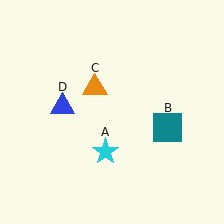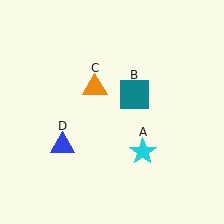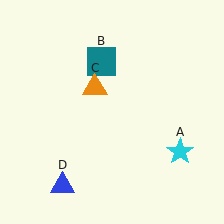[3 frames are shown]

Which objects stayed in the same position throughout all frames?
Orange triangle (object C) remained stationary.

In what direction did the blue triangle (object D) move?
The blue triangle (object D) moved down.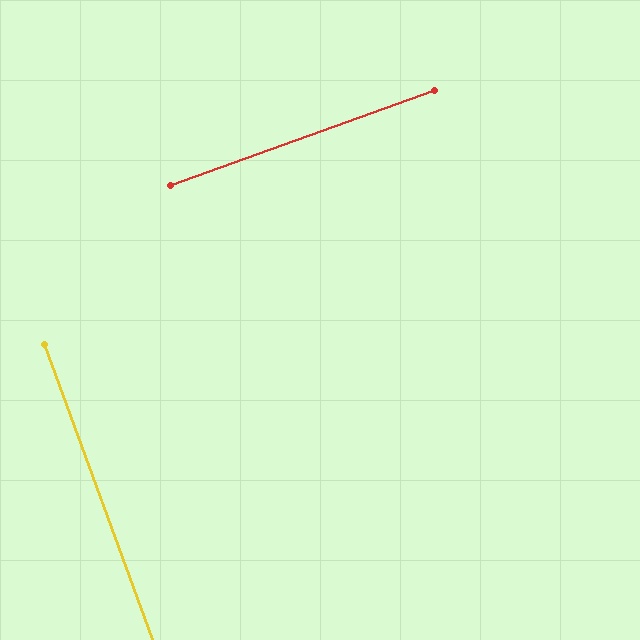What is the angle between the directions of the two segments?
Approximately 90 degrees.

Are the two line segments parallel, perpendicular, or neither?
Perpendicular — they meet at approximately 90°.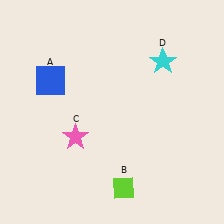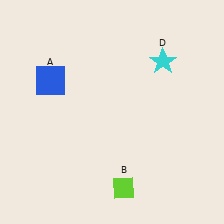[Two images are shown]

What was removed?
The pink star (C) was removed in Image 2.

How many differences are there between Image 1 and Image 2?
There is 1 difference between the two images.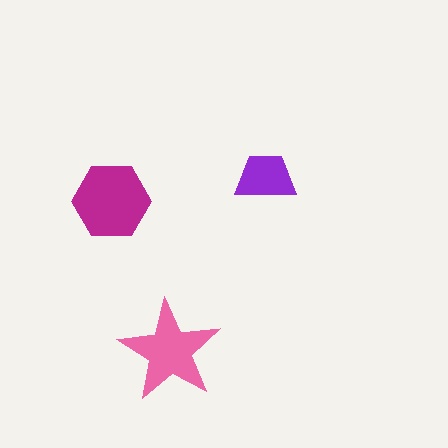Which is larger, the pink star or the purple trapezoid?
The pink star.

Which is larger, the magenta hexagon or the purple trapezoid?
The magenta hexagon.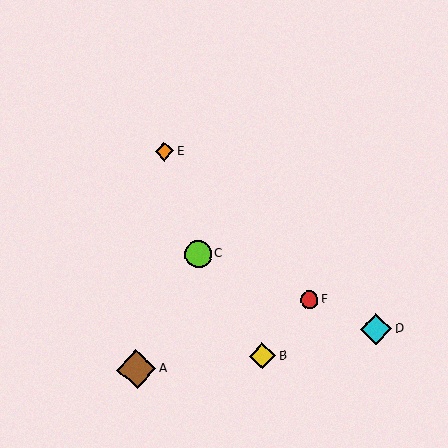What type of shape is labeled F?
Shape F is a red circle.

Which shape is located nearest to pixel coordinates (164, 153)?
The orange diamond (labeled E) at (164, 151) is nearest to that location.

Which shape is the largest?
The brown diamond (labeled A) is the largest.